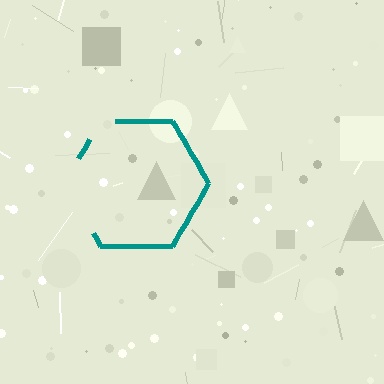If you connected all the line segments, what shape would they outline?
They would outline a hexagon.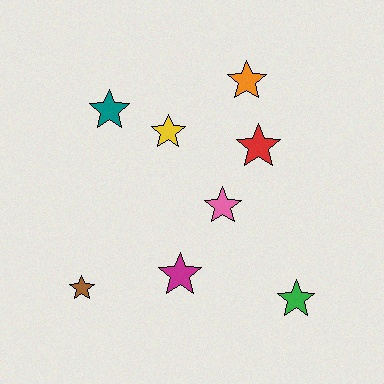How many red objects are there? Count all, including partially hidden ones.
There is 1 red object.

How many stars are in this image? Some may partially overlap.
There are 8 stars.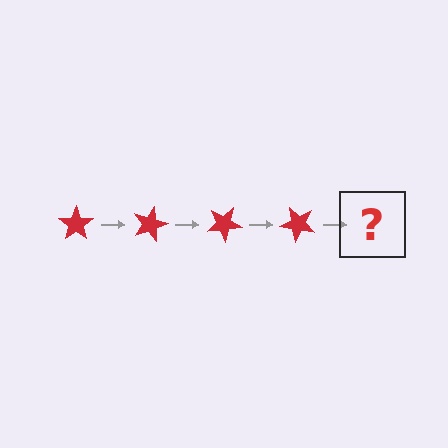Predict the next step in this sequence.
The next step is a red star rotated 60 degrees.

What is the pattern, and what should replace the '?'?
The pattern is that the star rotates 15 degrees each step. The '?' should be a red star rotated 60 degrees.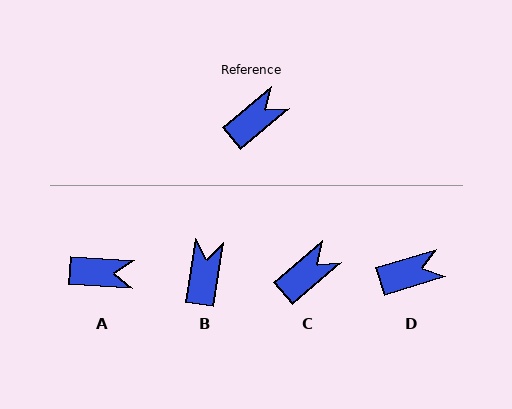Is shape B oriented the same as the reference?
No, it is off by about 41 degrees.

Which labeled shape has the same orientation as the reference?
C.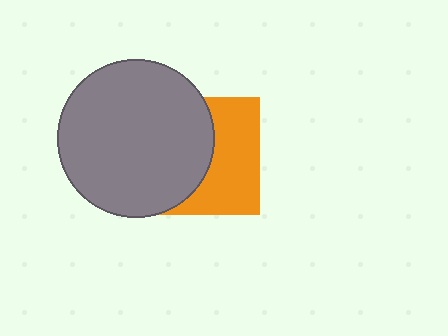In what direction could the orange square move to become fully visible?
The orange square could move right. That would shift it out from behind the gray circle entirely.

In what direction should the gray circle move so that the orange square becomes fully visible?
The gray circle should move left. That is the shortest direction to clear the overlap and leave the orange square fully visible.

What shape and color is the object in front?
The object in front is a gray circle.